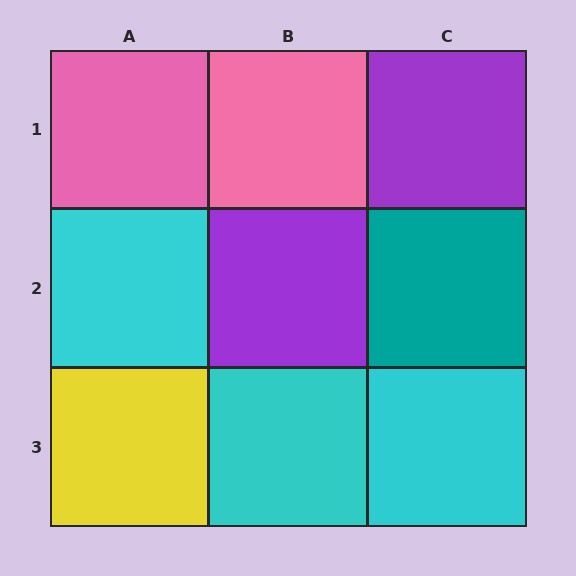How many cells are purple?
2 cells are purple.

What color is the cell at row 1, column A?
Pink.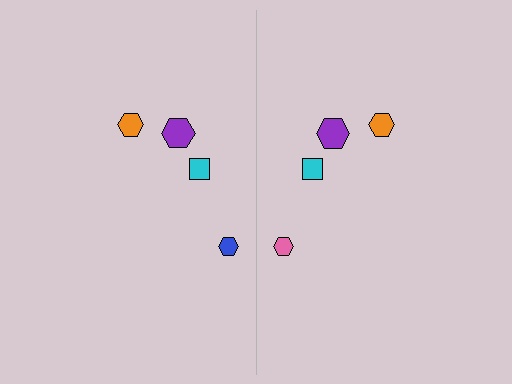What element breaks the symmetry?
The pink hexagon on the right side breaks the symmetry — its mirror counterpart is blue.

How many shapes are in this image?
There are 8 shapes in this image.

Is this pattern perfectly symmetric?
No, the pattern is not perfectly symmetric. The pink hexagon on the right side breaks the symmetry — its mirror counterpart is blue.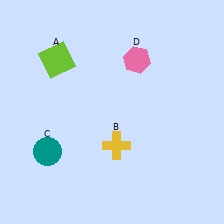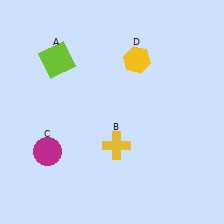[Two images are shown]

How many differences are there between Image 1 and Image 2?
There are 2 differences between the two images.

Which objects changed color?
C changed from teal to magenta. D changed from pink to yellow.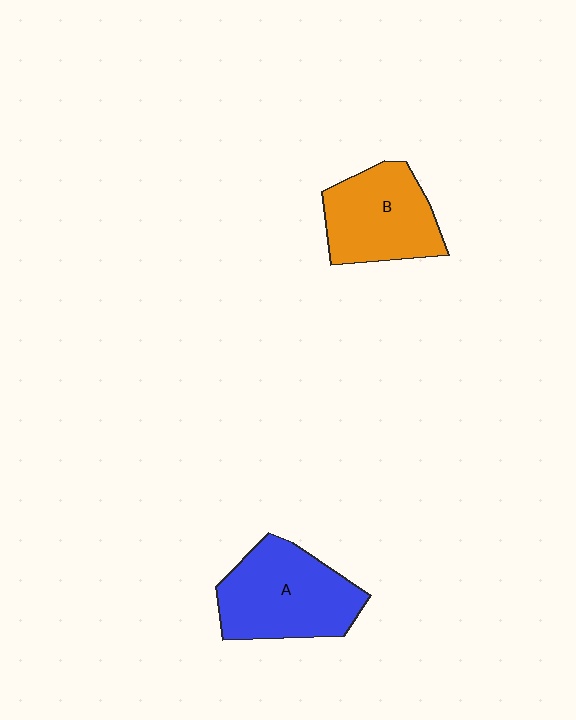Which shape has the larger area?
Shape A (blue).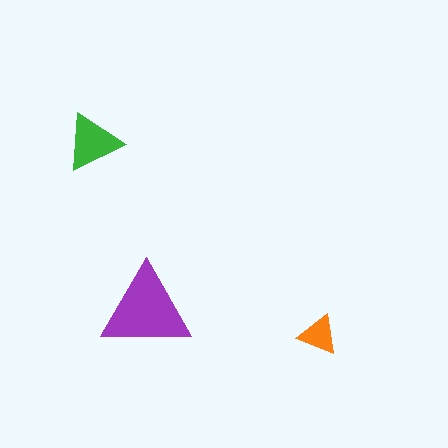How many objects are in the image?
There are 3 objects in the image.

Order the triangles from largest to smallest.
the purple one, the green one, the orange one.